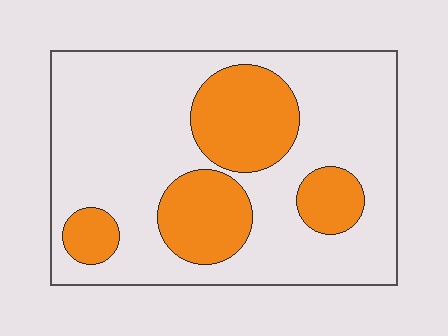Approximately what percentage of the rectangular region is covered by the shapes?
Approximately 30%.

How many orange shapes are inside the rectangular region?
4.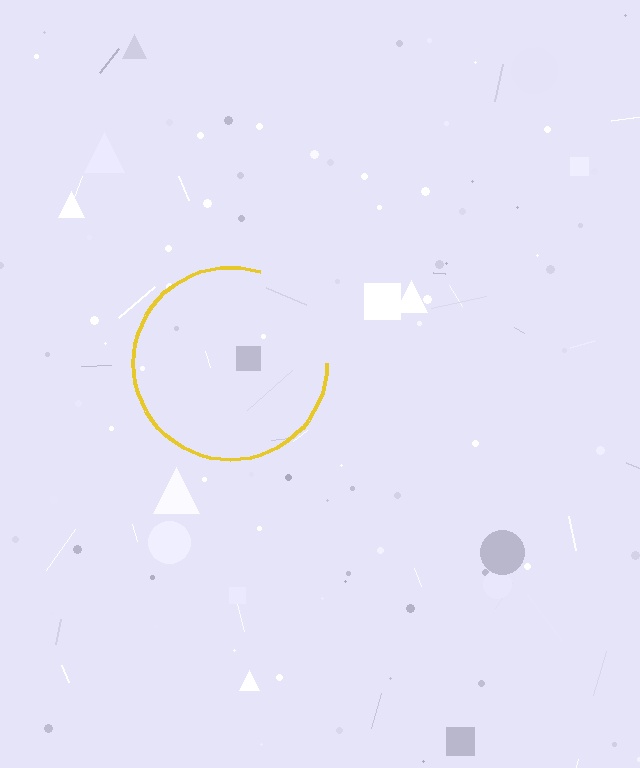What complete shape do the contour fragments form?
The contour fragments form a circle.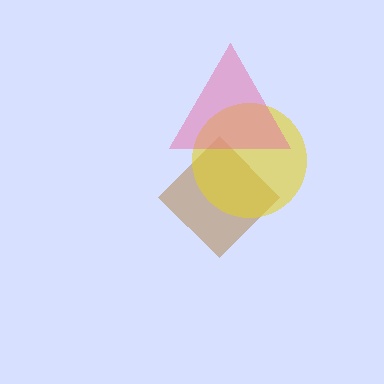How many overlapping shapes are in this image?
There are 3 overlapping shapes in the image.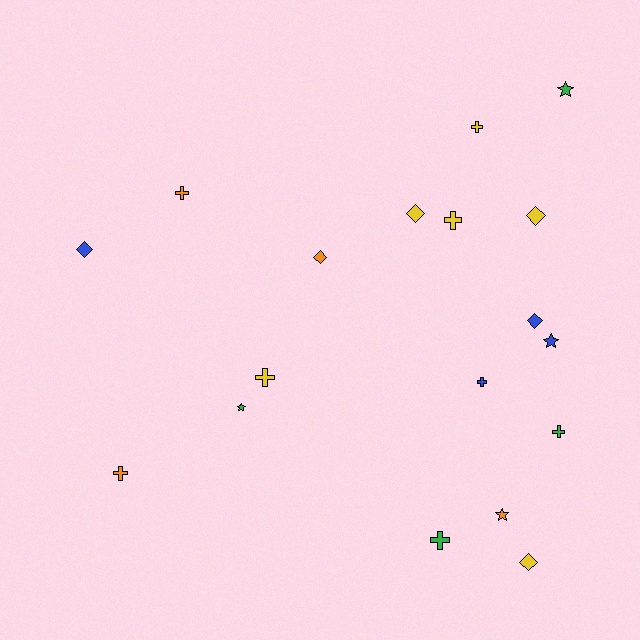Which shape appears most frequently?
Cross, with 8 objects.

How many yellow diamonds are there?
There are 3 yellow diamonds.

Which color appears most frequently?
Yellow, with 6 objects.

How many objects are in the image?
There are 18 objects.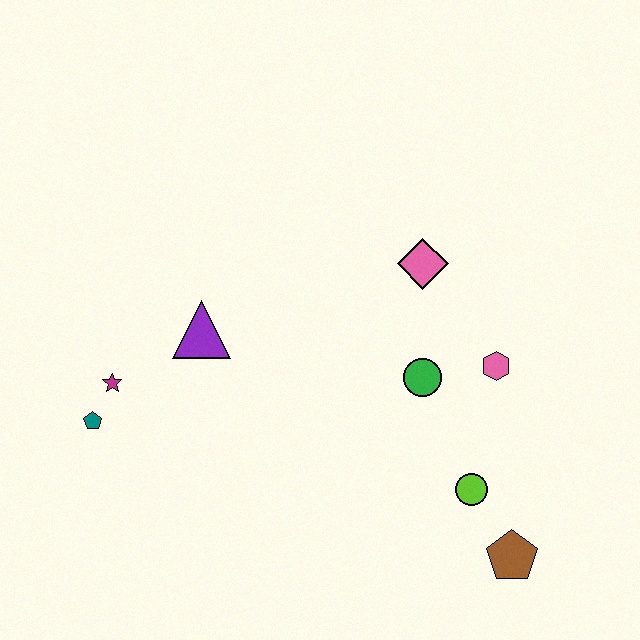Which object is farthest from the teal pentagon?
The brown pentagon is farthest from the teal pentagon.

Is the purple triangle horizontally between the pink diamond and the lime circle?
No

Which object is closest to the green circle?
The pink hexagon is closest to the green circle.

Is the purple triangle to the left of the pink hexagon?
Yes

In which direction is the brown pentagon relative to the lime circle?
The brown pentagon is below the lime circle.